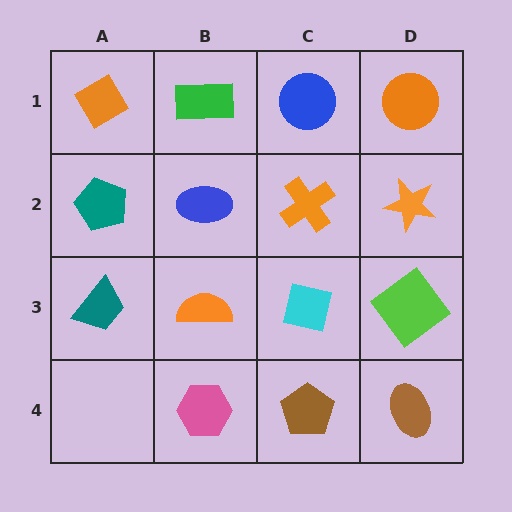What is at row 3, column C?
A cyan square.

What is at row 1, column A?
An orange diamond.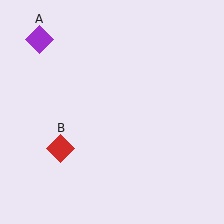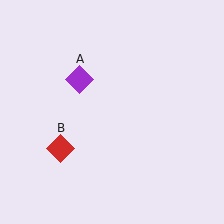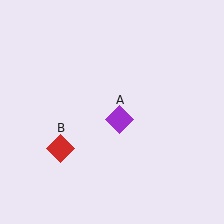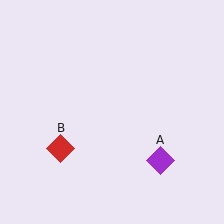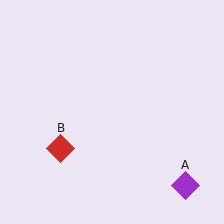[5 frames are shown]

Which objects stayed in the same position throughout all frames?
Red diamond (object B) remained stationary.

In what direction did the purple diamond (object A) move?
The purple diamond (object A) moved down and to the right.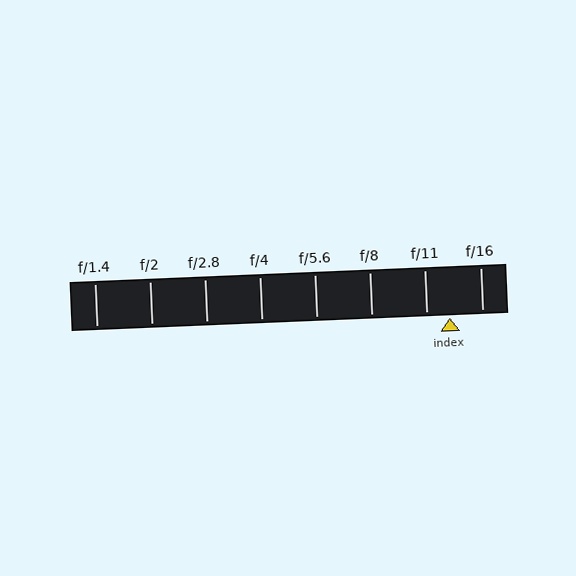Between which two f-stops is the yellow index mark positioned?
The index mark is between f/11 and f/16.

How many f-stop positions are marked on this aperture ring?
There are 8 f-stop positions marked.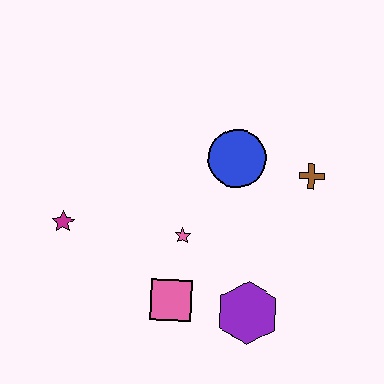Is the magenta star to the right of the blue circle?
No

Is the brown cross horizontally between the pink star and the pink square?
No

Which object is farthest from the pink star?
The brown cross is farthest from the pink star.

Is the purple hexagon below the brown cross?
Yes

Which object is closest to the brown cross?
The blue circle is closest to the brown cross.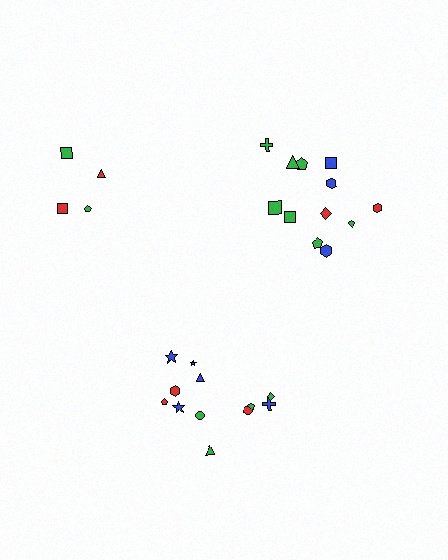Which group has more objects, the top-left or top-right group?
The top-right group.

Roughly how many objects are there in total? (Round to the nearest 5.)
Roughly 30 objects in total.